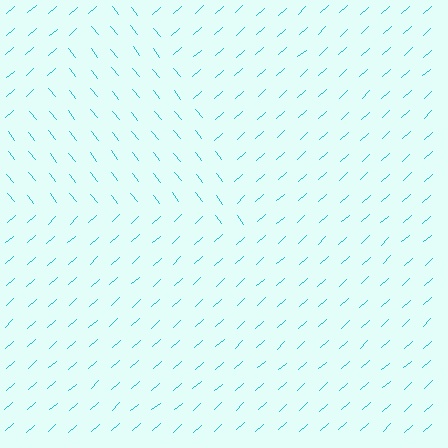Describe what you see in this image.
The image is filled with small cyan line segments. A triangle region in the image has lines oriented differently from the surrounding lines, creating a visible texture boundary.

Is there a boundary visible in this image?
Yes, there is a texture boundary formed by a change in line orientation.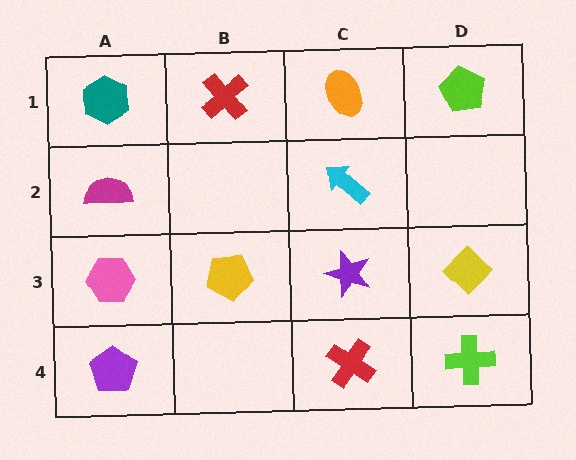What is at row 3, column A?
A pink hexagon.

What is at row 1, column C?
An orange ellipse.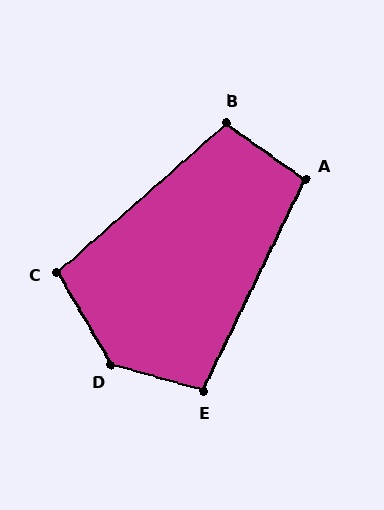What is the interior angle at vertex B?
Approximately 103 degrees (obtuse).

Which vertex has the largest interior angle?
D, at approximately 136 degrees.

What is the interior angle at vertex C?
Approximately 101 degrees (obtuse).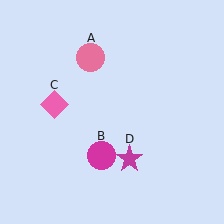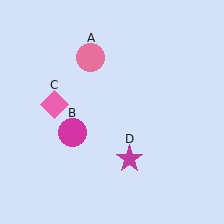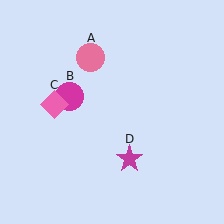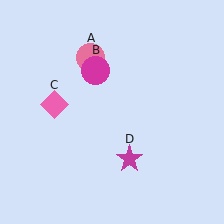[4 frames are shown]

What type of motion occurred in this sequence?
The magenta circle (object B) rotated clockwise around the center of the scene.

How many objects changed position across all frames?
1 object changed position: magenta circle (object B).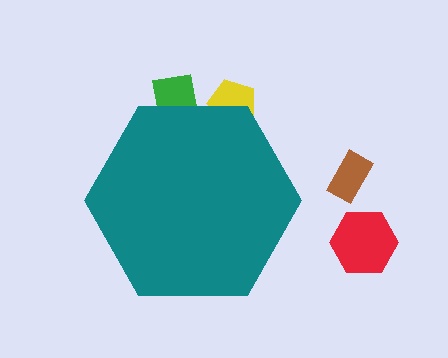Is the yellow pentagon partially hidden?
Yes, the yellow pentagon is partially hidden behind the teal hexagon.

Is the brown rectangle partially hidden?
No, the brown rectangle is fully visible.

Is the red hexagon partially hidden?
No, the red hexagon is fully visible.